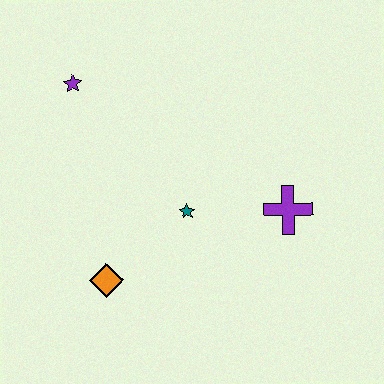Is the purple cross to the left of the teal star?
No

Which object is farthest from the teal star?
The purple star is farthest from the teal star.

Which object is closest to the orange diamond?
The teal star is closest to the orange diamond.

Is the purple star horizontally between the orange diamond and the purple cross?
No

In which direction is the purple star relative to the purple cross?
The purple star is to the left of the purple cross.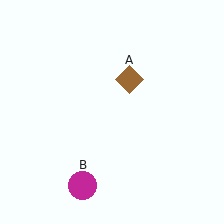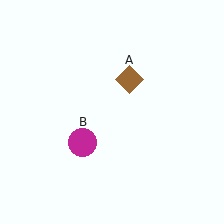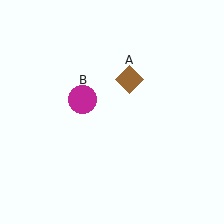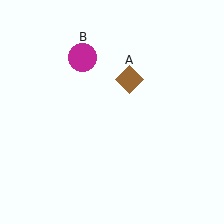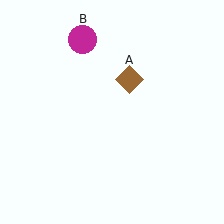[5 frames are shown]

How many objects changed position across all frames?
1 object changed position: magenta circle (object B).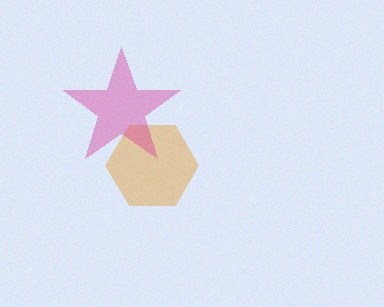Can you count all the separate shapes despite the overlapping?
Yes, there are 2 separate shapes.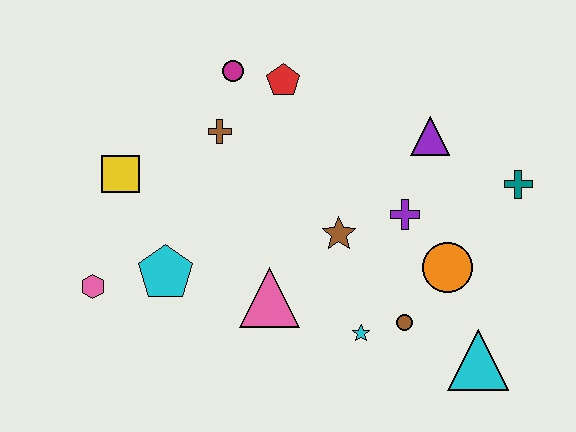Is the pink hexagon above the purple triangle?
No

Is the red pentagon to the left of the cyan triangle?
Yes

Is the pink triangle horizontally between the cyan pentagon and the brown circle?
Yes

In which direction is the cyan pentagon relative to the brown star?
The cyan pentagon is to the left of the brown star.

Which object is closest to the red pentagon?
The magenta circle is closest to the red pentagon.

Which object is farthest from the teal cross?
The pink hexagon is farthest from the teal cross.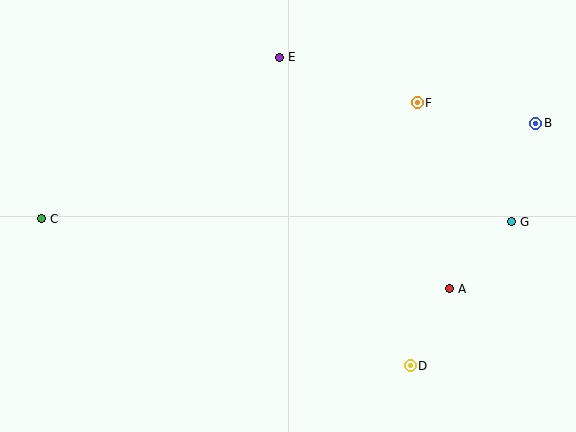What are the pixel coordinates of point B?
Point B is at (536, 123).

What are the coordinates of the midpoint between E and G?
The midpoint between E and G is at (396, 139).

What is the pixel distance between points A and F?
The distance between A and F is 189 pixels.